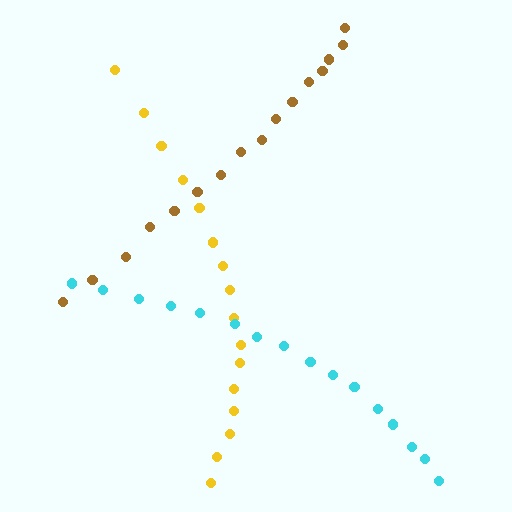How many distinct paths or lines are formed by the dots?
There are 3 distinct paths.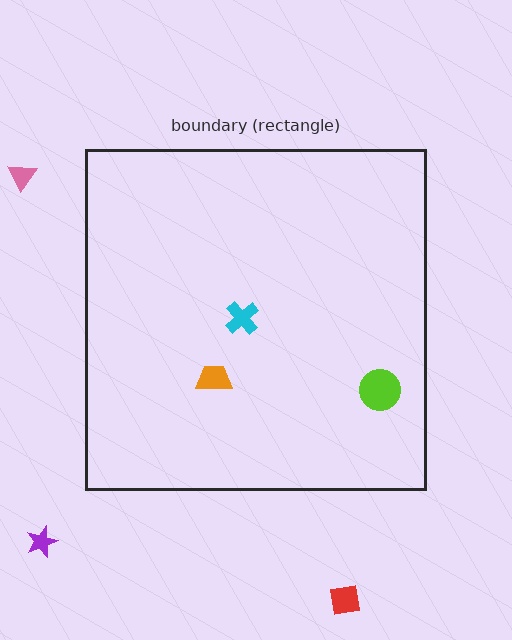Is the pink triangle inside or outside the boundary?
Outside.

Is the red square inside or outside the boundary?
Outside.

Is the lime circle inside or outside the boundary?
Inside.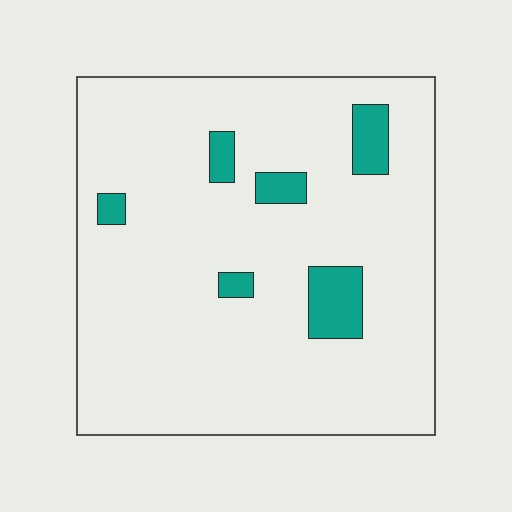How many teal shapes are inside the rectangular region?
6.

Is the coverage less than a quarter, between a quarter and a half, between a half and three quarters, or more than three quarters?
Less than a quarter.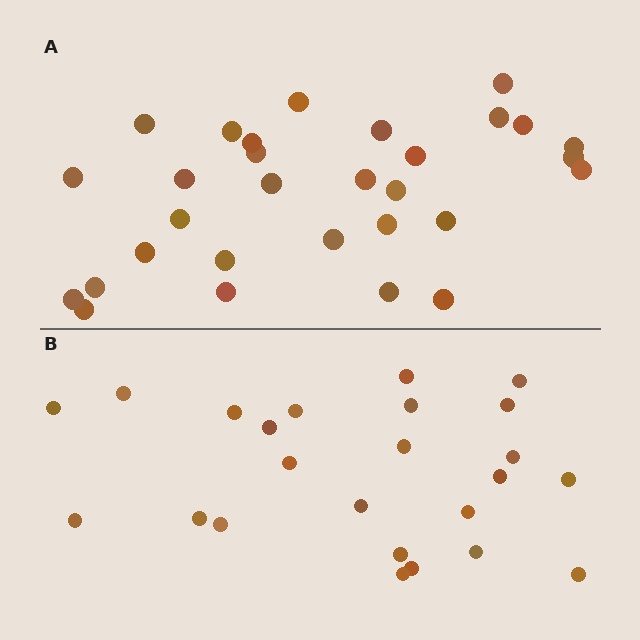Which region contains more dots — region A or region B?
Region A (the top region) has more dots.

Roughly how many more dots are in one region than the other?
Region A has about 6 more dots than region B.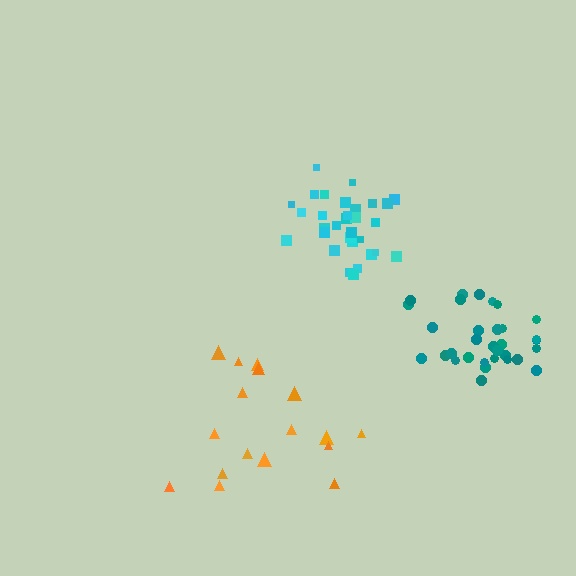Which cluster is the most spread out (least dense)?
Orange.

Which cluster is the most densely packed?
Cyan.